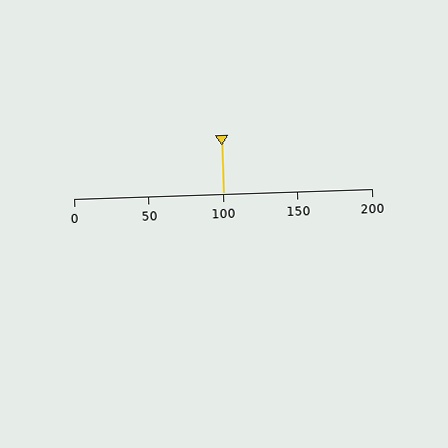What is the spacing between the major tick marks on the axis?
The major ticks are spaced 50 apart.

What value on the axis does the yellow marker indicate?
The marker indicates approximately 100.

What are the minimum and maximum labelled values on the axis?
The axis runs from 0 to 200.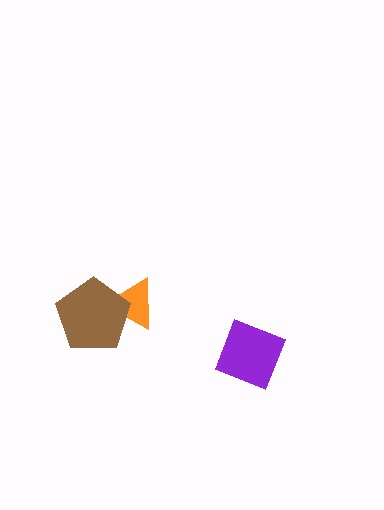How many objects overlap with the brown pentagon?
1 object overlaps with the brown pentagon.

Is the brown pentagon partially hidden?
No, no other shape covers it.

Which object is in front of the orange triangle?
The brown pentagon is in front of the orange triangle.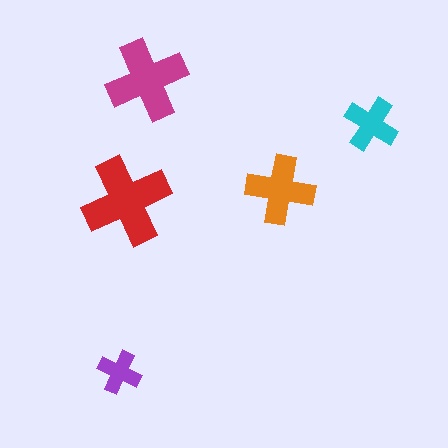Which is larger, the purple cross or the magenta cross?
The magenta one.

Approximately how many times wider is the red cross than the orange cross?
About 1.5 times wider.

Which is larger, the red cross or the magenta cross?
The red one.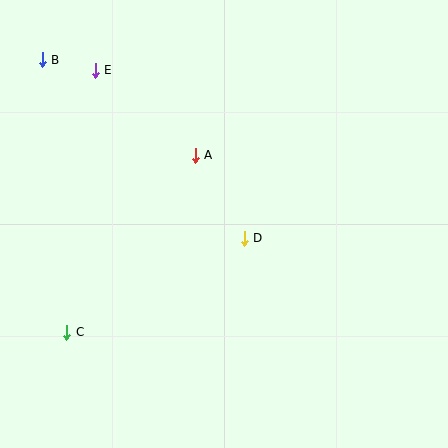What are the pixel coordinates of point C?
Point C is at (67, 332).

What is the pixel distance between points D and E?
The distance between D and E is 224 pixels.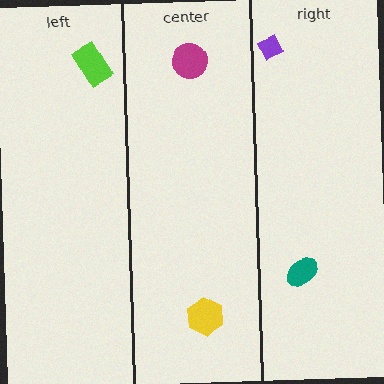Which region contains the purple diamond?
The right region.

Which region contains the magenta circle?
The center region.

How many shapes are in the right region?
2.